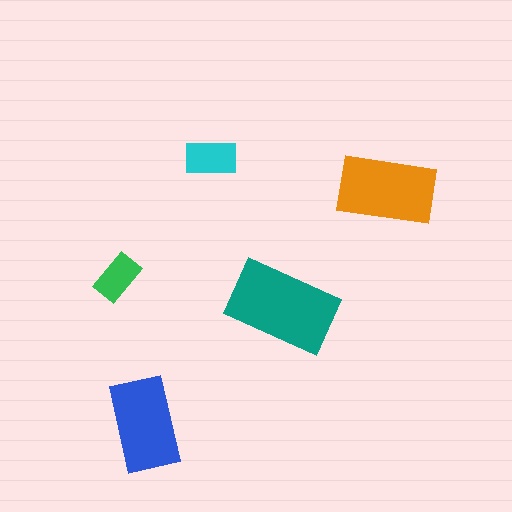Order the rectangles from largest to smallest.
the teal one, the orange one, the blue one, the cyan one, the green one.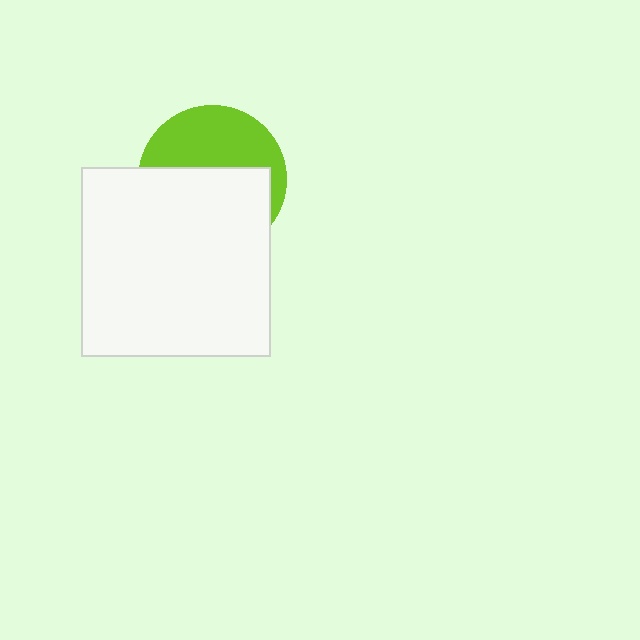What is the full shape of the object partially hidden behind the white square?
The partially hidden object is a lime circle.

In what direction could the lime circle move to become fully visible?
The lime circle could move up. That would shift it out from behind the white square entirely.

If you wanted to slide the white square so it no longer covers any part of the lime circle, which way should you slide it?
Slide it down — that is the most direct way to separate the two shapes.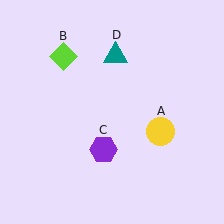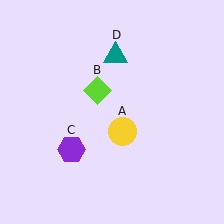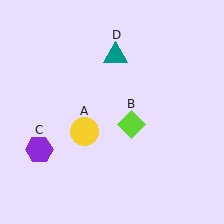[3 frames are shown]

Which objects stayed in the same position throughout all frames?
Teal triangle (object D) remained stationary.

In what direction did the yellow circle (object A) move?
The yellow circle (object A) moved left.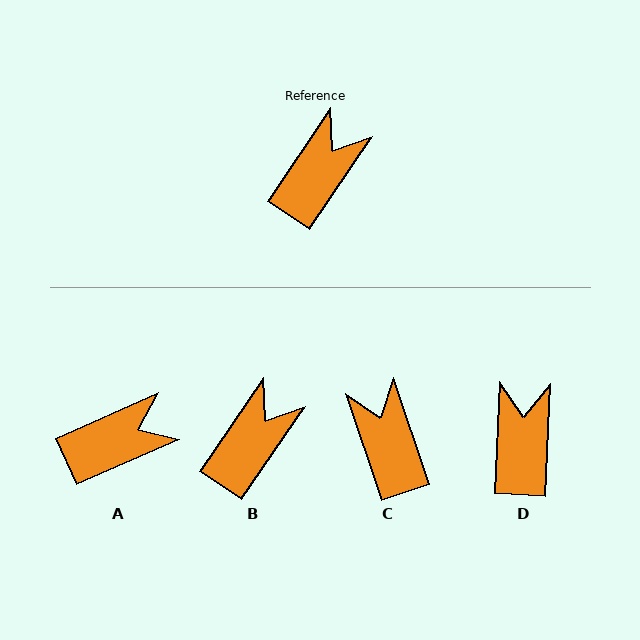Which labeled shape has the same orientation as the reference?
B.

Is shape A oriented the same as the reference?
No, it is off by about 32 degrees.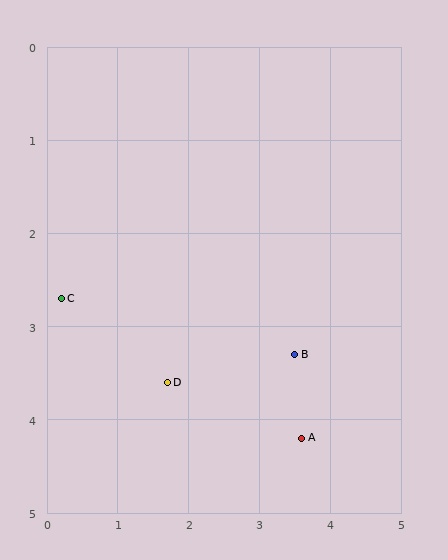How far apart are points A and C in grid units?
Points A and C are about 3.7 grid units apart.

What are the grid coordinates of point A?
Point A is at approximately (3.6, 4.2).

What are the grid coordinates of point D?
Point D is at approximately (1.7, 3.6).